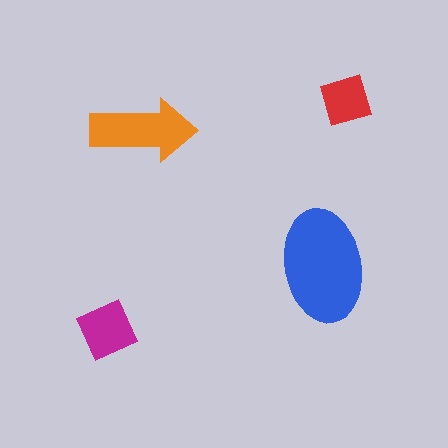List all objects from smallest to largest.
The red diamond, the magenta square, the orange arrow, the blue ellipse.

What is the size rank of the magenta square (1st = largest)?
3rd.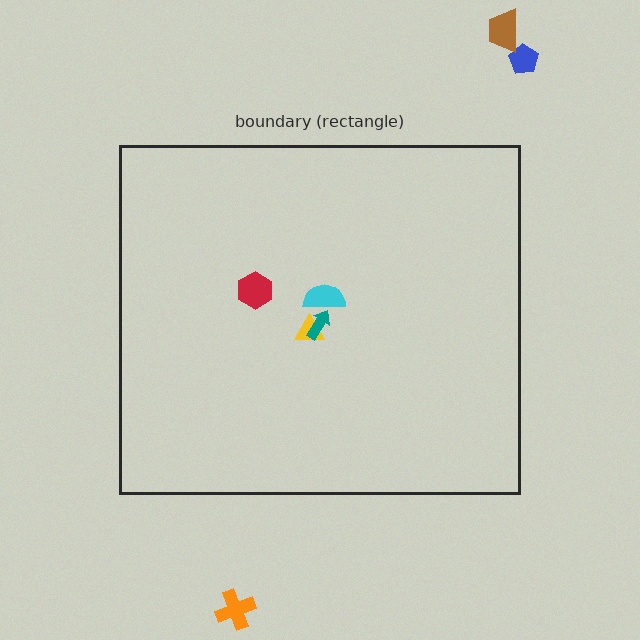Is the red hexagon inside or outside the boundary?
Inside.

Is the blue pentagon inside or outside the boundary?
Outside.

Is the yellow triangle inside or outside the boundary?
Inside.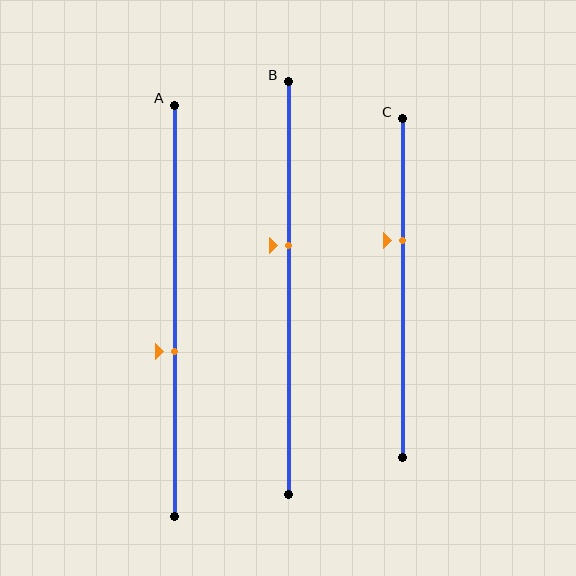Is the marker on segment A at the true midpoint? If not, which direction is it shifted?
No, the marker on segment A is shifted downward by about 10% of the segment length.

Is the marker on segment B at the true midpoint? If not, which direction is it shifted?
No, the marker on segment B is shifted upward by about 10% of the segment length.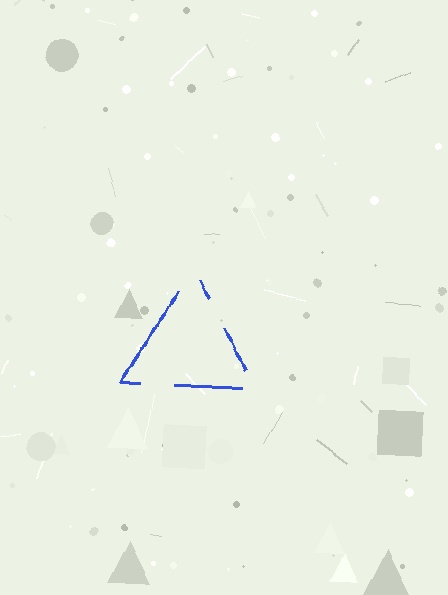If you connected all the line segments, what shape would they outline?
They would outline a triangle.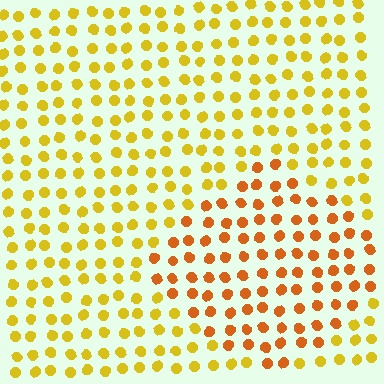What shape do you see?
I see a diamond.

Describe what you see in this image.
The image is filled with small yellow elements in a uniform arrangement. A diamond-shaped region is visible where the elements are tinted to a slightly different hue, forming a subtle color boundary.